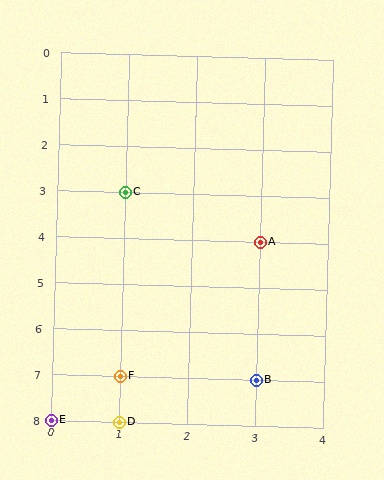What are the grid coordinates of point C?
Point C is at grid coordinates (1, 3).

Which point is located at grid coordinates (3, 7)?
Point B is at (3, 7).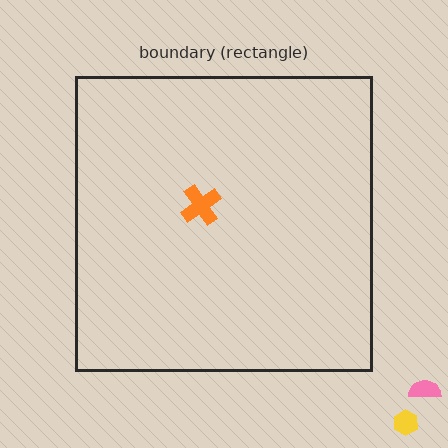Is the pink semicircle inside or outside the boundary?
Outside.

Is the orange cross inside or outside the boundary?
Inside.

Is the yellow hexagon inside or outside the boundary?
Outside.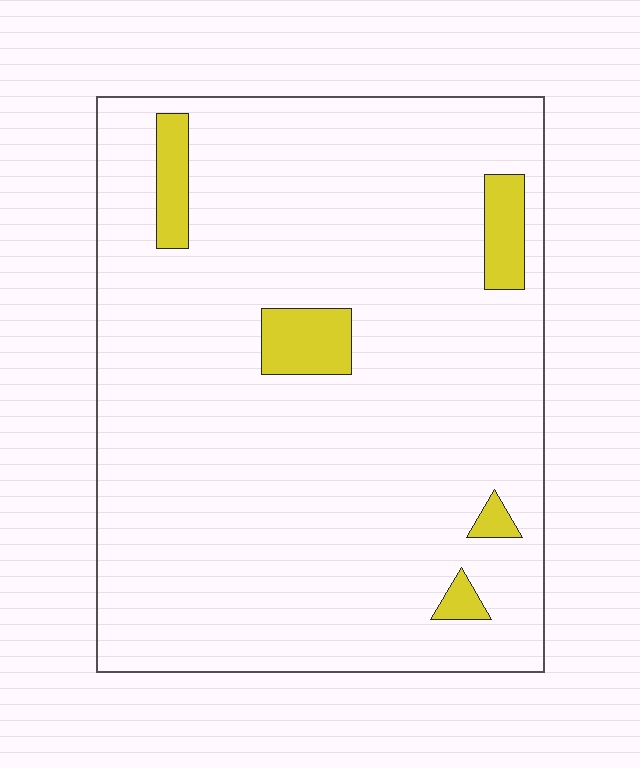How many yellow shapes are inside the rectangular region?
5.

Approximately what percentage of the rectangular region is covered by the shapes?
Approximately 5%.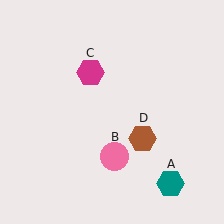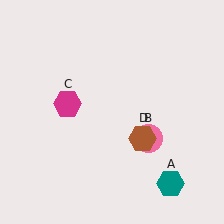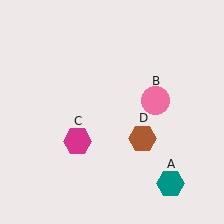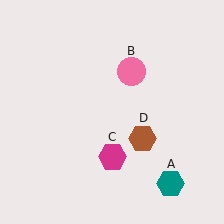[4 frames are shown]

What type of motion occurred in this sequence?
The pink circle (object B), magenta hexagon (object C) rotated counterclockwise around the center of the scene.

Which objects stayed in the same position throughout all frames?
Teal hexagon (object A) and brown hexagon (object D) remained stationary.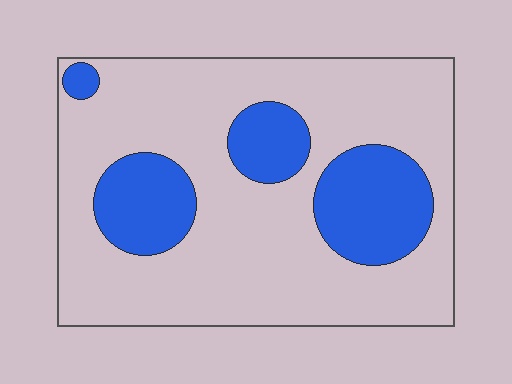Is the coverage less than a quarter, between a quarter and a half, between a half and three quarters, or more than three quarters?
Less than a quarter.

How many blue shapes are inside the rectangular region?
4.